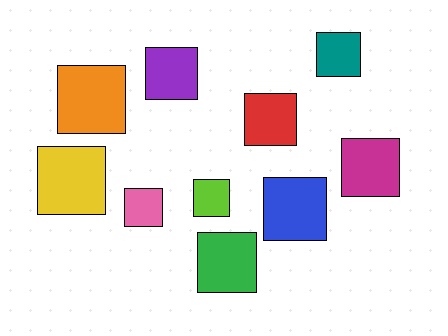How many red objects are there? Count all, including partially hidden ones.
There is 1 red object.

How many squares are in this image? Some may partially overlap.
There are 10 squares.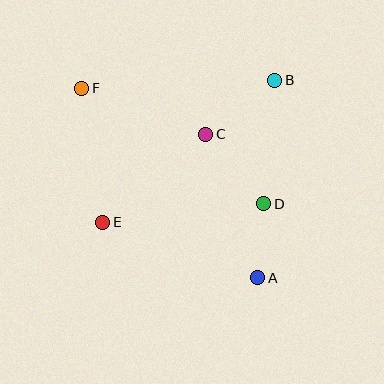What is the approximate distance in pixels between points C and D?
The distance between C and D is approximately 91 pixels.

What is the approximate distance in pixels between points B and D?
The distance between B and D is approximately 124 pixels.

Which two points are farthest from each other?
Points A and F are farthest from each other.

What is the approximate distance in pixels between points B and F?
The distance between B and F is approximately 193 pixels.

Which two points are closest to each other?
Points A and D are closest to each other.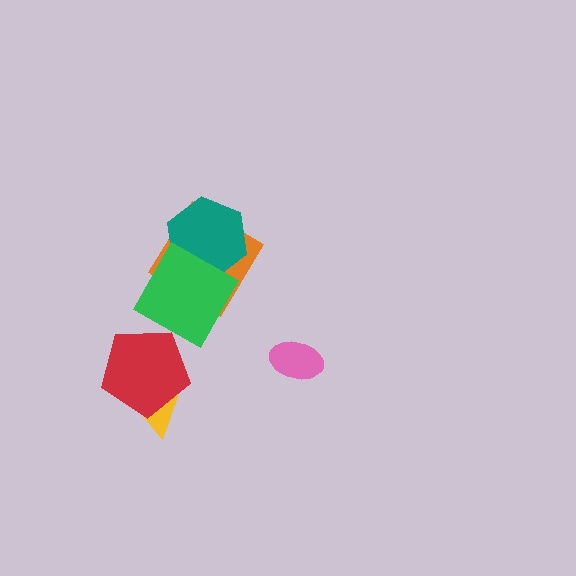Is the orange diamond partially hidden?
Yes, it is partially covered by another shape.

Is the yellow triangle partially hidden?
Yes, it is partially covered by another shape.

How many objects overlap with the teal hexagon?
2 objects overlap with the teal hexagon.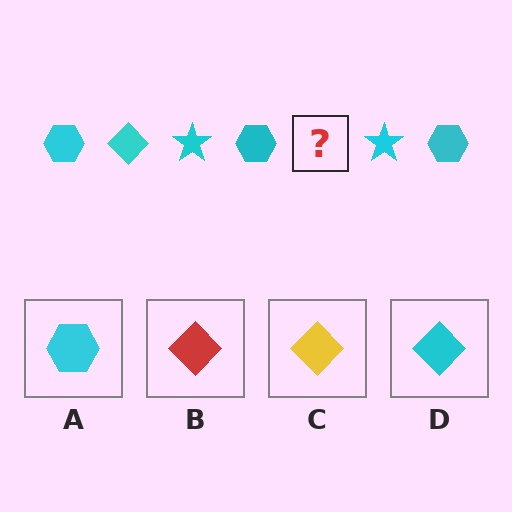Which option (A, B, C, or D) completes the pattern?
D.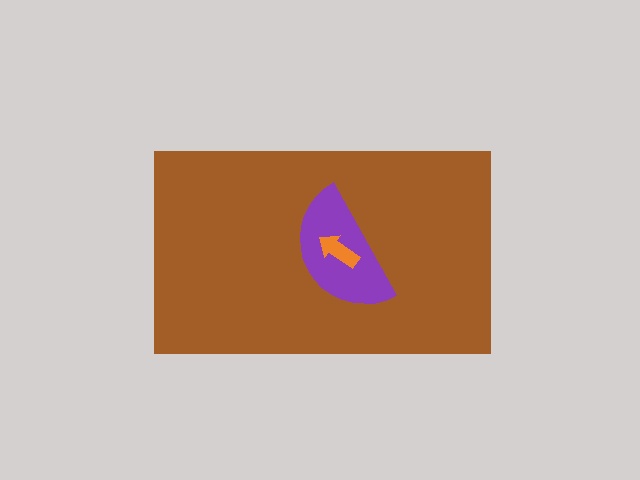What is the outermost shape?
The brown rectangle.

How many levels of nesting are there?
3.